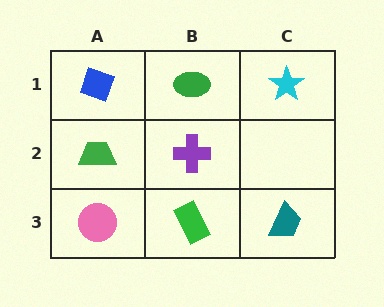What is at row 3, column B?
A green rectangle.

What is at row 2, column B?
A purple cross.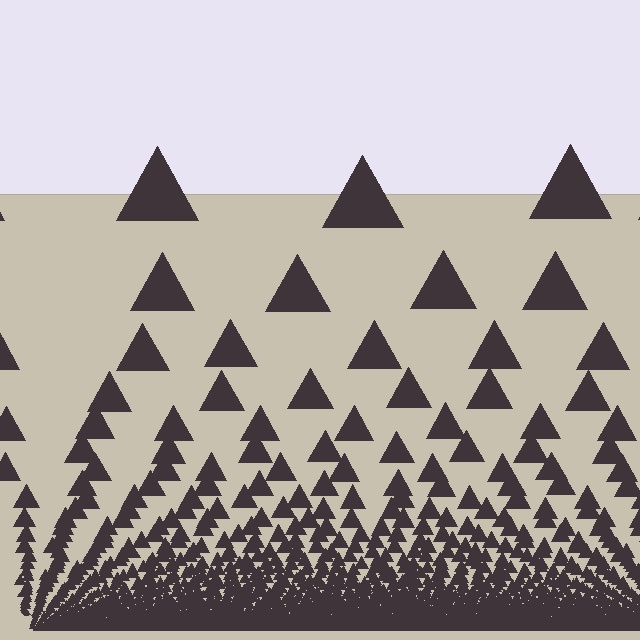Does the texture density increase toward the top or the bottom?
Density increases toward the bottom.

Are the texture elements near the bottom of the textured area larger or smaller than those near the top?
Smaller. The gradient is inverted — elements near the bottom are smaller and denser.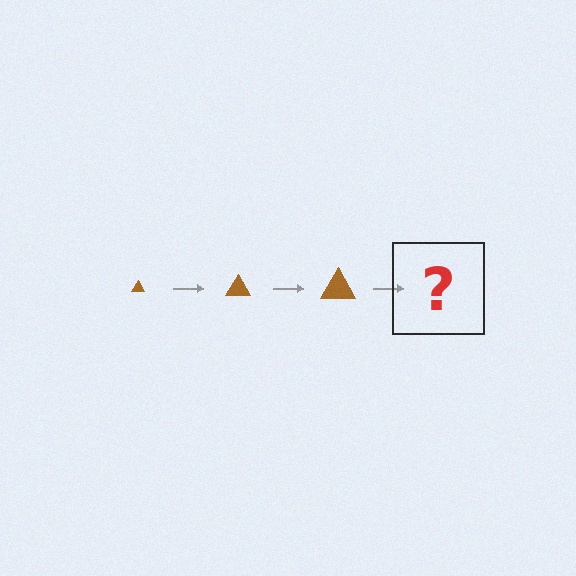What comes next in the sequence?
The next element should be a brown triangle, larger than the previous one.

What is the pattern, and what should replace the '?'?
The pattern is that the triangle gets progressively larger each step. The '?' should be a brown triangle, larger than the previous one.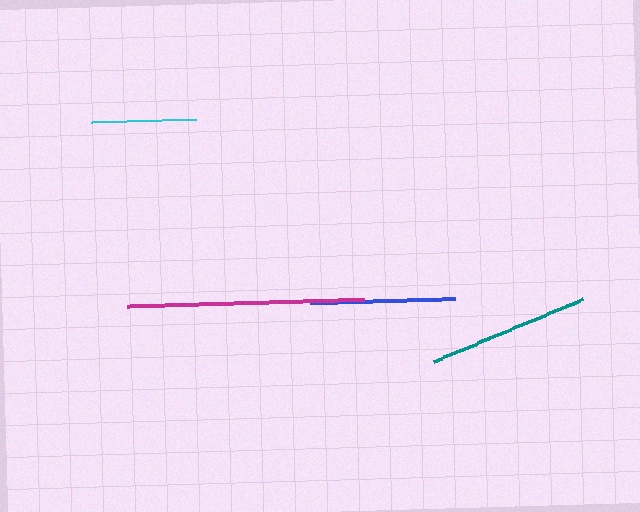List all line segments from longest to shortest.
From longest to shortest: magenta, teal, blue, cyan.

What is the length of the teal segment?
The teal segment is approximately 162 pixels long.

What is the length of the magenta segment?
The magenta segment is approximately 237 pixels long.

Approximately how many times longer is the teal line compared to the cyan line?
The teal line is approximately 1.5 times the length of the cyan line.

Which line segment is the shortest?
The cyan line is the shortest at approximately 105 pixels.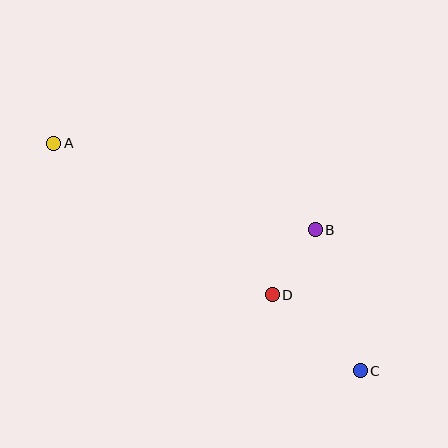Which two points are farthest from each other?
Points A and C are farthest from each other.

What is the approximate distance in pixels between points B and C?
The distance between B and C is approximately 148 pixels.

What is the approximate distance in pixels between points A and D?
The distance between A and D is approximately 266 pixels.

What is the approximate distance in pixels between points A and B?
The distance between A and B is approximately 275 pixels.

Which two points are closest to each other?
Points B and D are closest to each other.